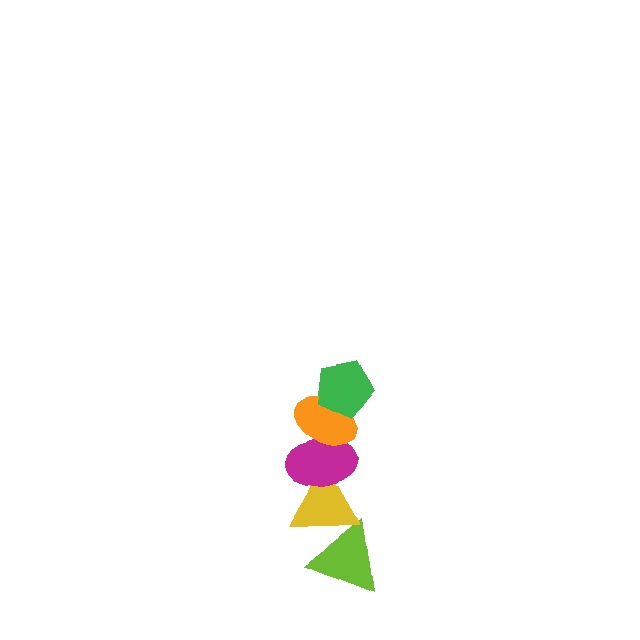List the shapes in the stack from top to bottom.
From top to bottom: the green pentagon, the orange ellipse, the magenta ellipse, the yellow triangle, the lime triangle.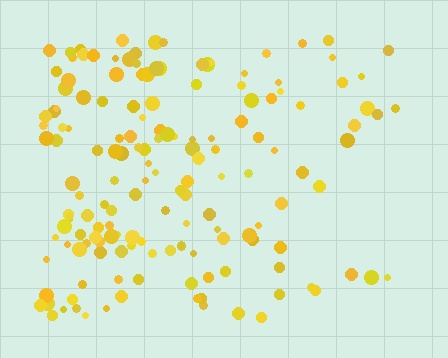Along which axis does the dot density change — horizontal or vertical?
Horizontal.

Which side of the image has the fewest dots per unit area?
The right.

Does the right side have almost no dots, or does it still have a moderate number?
Still a moderate number, just noticeably fewer than the left.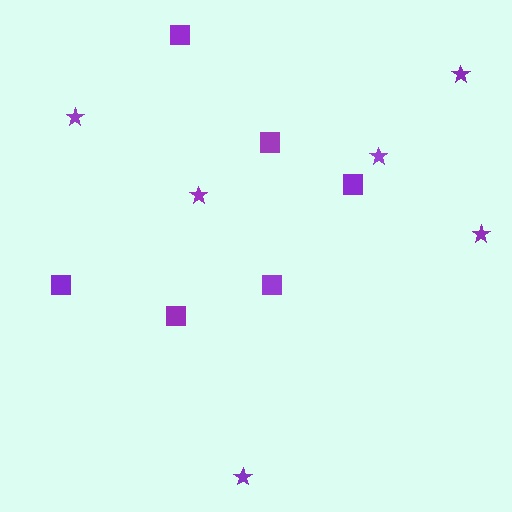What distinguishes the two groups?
There are 2 groups: one group of stars (6) and one group of squares (6).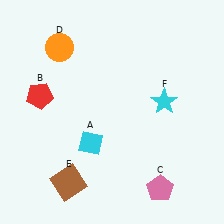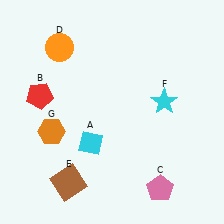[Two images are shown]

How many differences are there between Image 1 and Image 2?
There is 1 difference between the two images.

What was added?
An orange hexagon (G) was added in Image 2.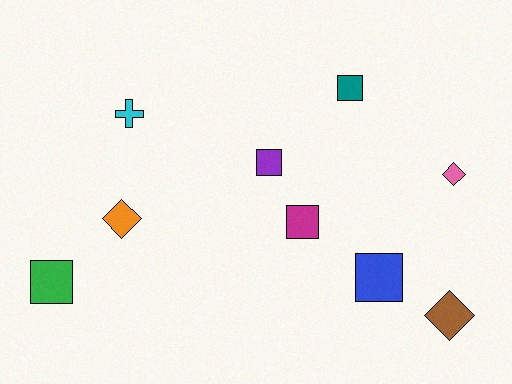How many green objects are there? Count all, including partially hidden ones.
There is 1 green object.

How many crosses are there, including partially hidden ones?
There is 1 cross.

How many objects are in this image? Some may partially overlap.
There are 9 objects.